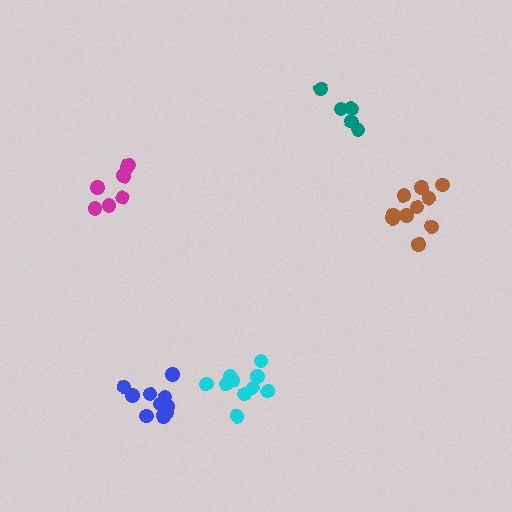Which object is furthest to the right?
The brown cluster is rightmost.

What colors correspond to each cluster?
The clusters are colored: blue, teal, cyan, brown, magenta.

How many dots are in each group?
Group 1: 10 dots, Group 2: 5 dots, Group 3: 10 dots, Group 4: 10 dots, Group 5: 7 dots (42 total).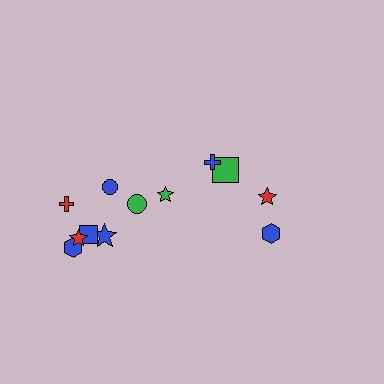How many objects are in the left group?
There are 8 objects.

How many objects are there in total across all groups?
There are 12 objects.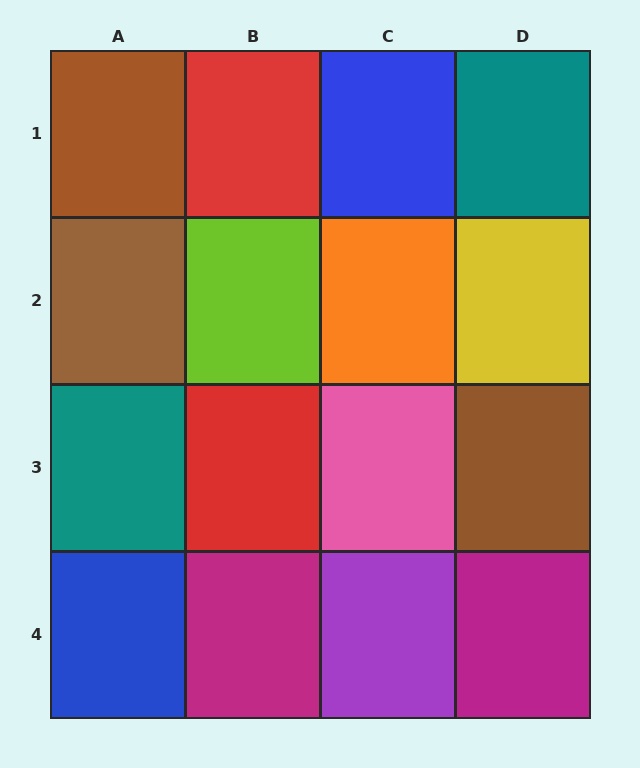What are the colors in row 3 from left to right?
Teal, red, pink, brown.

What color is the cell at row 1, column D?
Teal.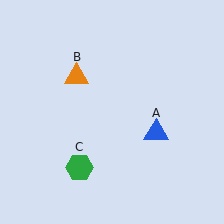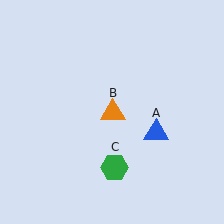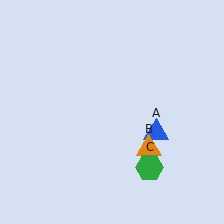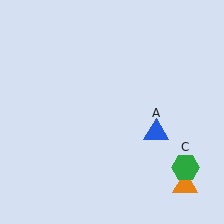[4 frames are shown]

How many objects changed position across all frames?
2 objects changed position: orange triangle (object B), green hexagon (object C).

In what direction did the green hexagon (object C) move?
The green hexagon (object C) moved right.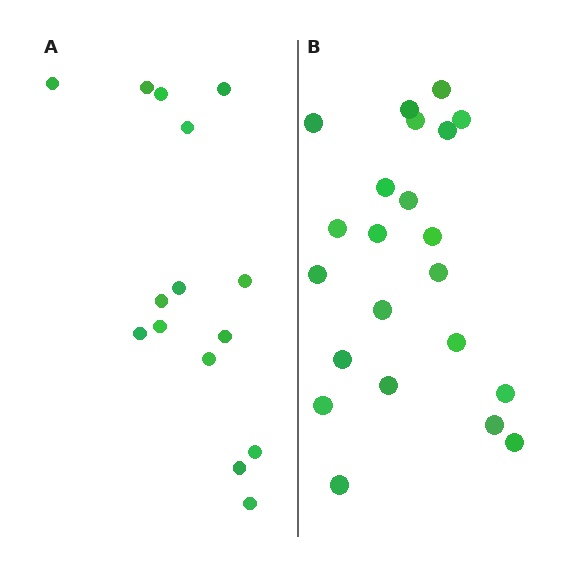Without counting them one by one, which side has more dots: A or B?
Region B (the right region) has more dots.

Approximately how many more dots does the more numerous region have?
Region B has roughly 8 or so more dots than region A.